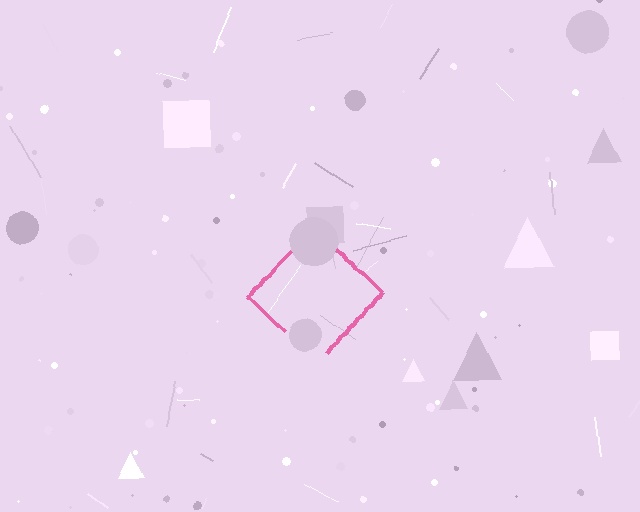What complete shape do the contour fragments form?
The contour fragments form a diamond.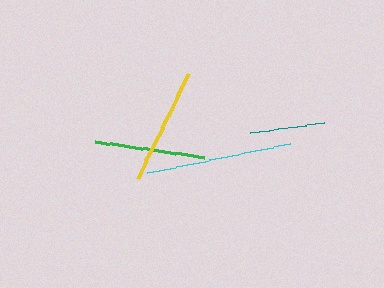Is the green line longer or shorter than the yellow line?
The yellow line is longer than the green line.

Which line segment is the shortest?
The teal line is the shortest at approximately 76 pixels.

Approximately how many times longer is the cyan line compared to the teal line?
The cyan line is approximately 1.9 times the length of the teal line.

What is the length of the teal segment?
The teal segment is approximately 76 pixels long.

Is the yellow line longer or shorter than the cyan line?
The cyan line is longer than the yellow line.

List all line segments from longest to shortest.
From longest to shortest: cyan, yellow, green, teal.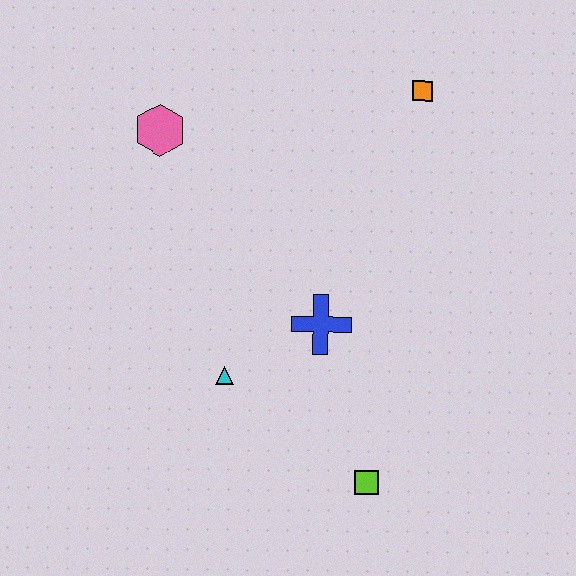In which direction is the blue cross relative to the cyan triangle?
The blue cross is to the right of the cyan triangle.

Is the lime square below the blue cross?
Yes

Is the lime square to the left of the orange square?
Yes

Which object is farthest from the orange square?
The lime square is farthest from the orange square.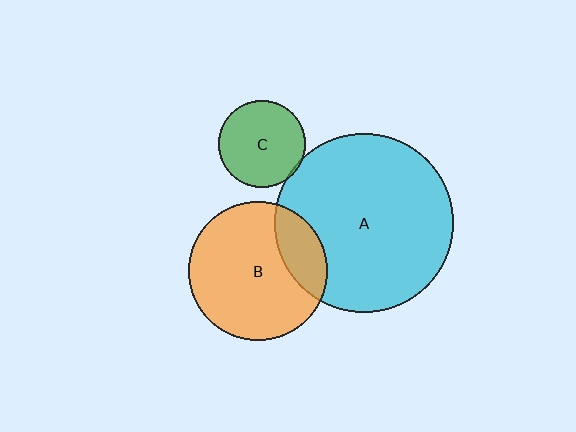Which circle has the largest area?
Circle A (cyan).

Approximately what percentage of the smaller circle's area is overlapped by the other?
Approximately 20%.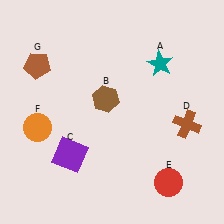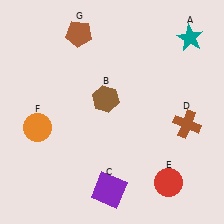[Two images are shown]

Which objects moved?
The objects that moved are: the teal star (A), the purple square (C), the brown pentagon (G).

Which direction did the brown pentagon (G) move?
The brown pentagon (G) moved right.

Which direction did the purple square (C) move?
The purple square (C) moved right.